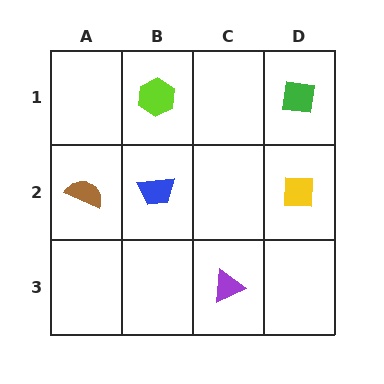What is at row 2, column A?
A brown semicircle.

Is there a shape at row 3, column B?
No, that cell is empty.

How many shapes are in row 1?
2 shapes.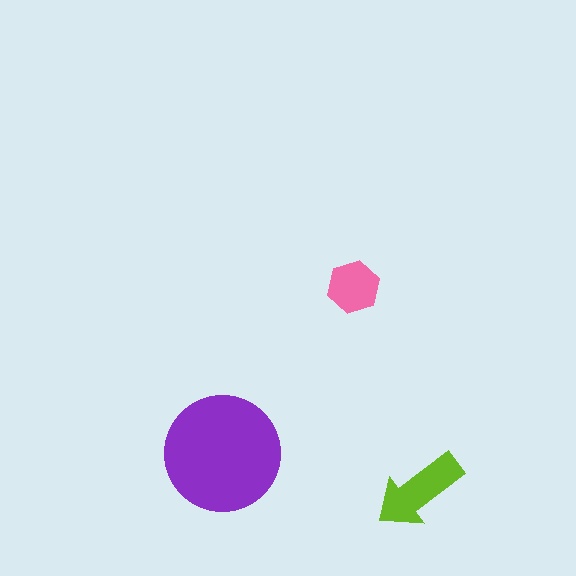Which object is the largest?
The purple circle.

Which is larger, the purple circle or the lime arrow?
The purple circle.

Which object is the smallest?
The pink hexagon.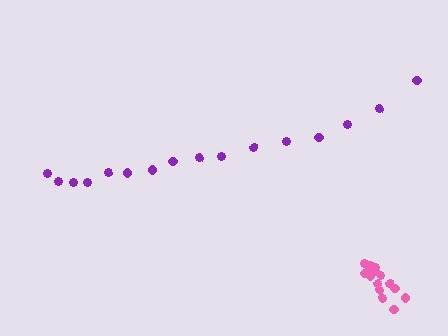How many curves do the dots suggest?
There are 2 distinct paths.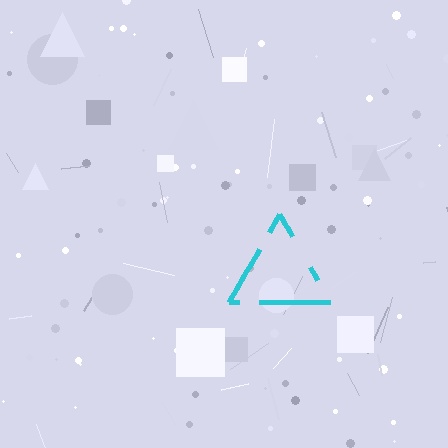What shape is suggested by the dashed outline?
The dashed outline suggests a triangle.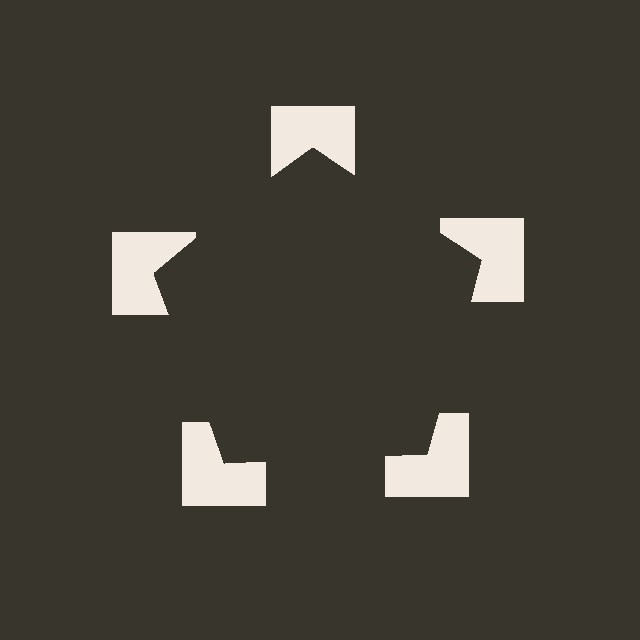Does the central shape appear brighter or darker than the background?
It typically appears slightly darker than the background, even though no actual brightness change is drawn.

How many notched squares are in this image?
There are 5 — one at each vertex of the illusory pentagon.